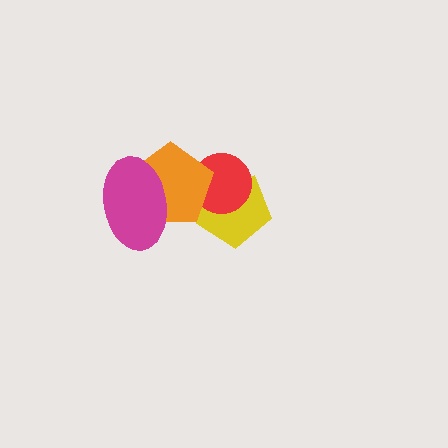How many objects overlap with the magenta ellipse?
1 object overlaps with the magenta ellipse.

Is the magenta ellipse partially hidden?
No, no other shape covers it.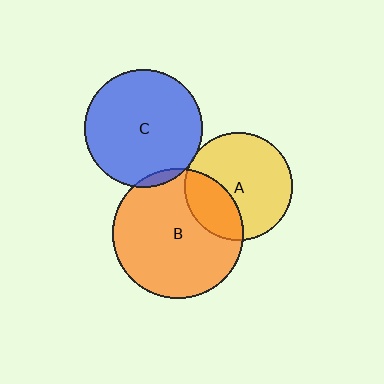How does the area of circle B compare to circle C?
Approximately 1.2 times.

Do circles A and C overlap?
Yes.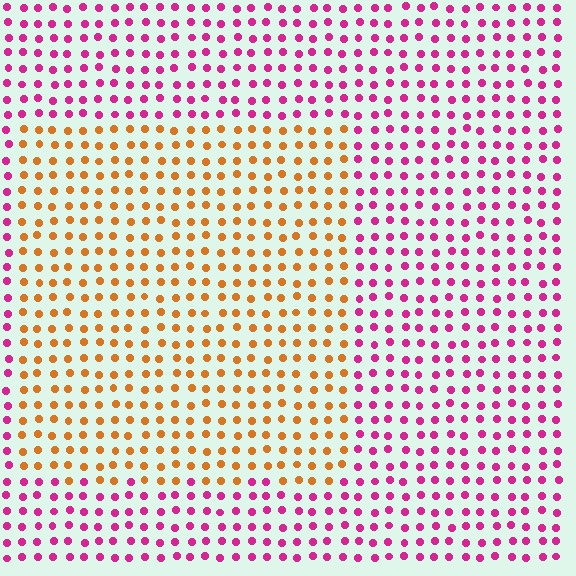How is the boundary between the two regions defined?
The boundary is defined purely by a slight shift in hue (about 65 degrees). Spacing, size, and orientation are identical on both sides.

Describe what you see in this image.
The image is filled with small magenta elements in a uniform arrangement. A rectangle-shaped region is visible where the elements are tinted to a slightly different hue, forming a subtle color boundary.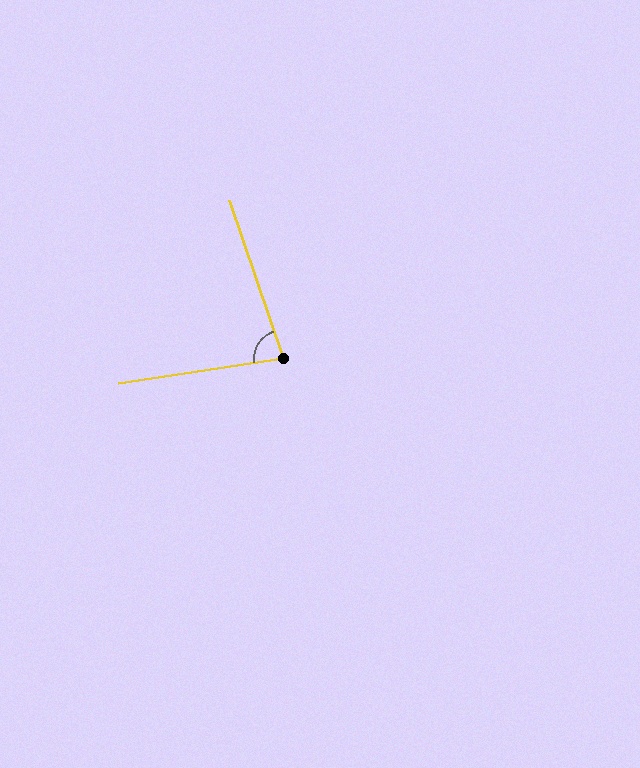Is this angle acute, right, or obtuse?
It is acute.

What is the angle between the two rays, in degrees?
Approximately 79 degrees.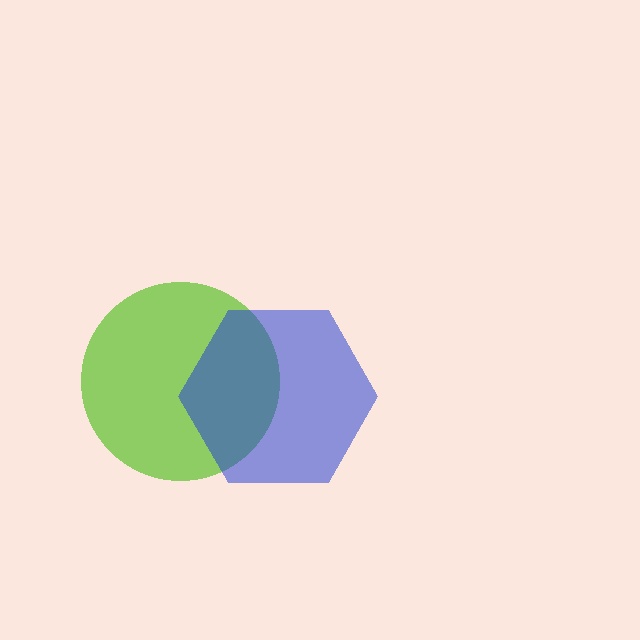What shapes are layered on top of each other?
The layered shapes are: a lime circle, a blue hexagon.